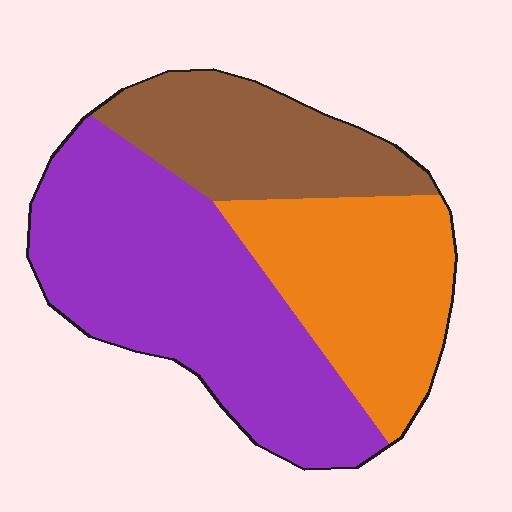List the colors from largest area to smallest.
From largest to smallest: purple, orange, brown.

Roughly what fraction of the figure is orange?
Orange covers 29% of the figure.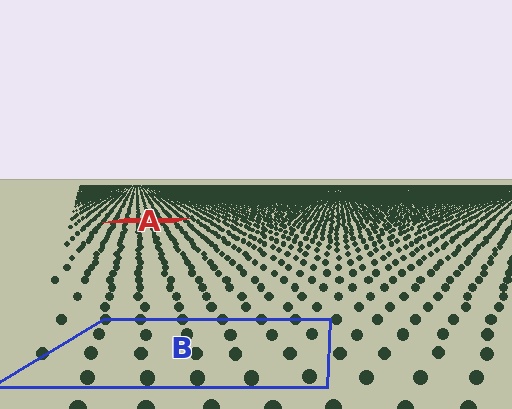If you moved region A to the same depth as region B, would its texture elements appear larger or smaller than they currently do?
They would appear larger. At a closer depth, the same texture elements are projected at a bigger on-screen size.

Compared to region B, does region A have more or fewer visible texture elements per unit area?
Region A has more texture elements per unit area — they are packed more densely because it is farther away.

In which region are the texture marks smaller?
The texture marks are smaller in region A, because it is farther away.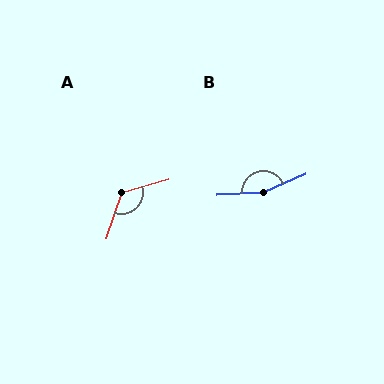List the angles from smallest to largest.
A (124°), B (159°).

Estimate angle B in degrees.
Approximately 159 degrees.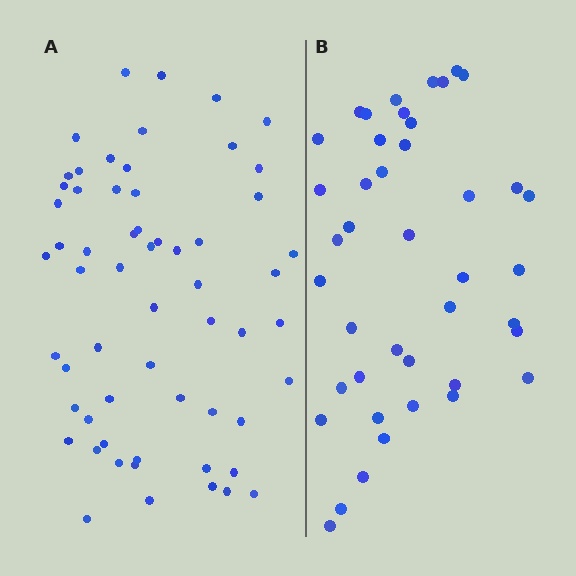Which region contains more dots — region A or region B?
Region A (the left region) has more dots.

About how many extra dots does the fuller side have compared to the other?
Region A has approximately 20 more dots than region B.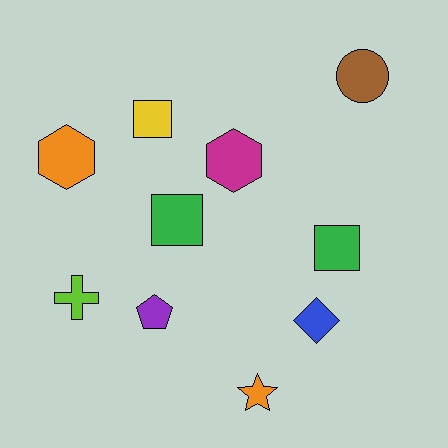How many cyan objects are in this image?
There are no cyan objects.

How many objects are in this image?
There are 10 objects.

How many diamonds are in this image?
There is 1 diamond.